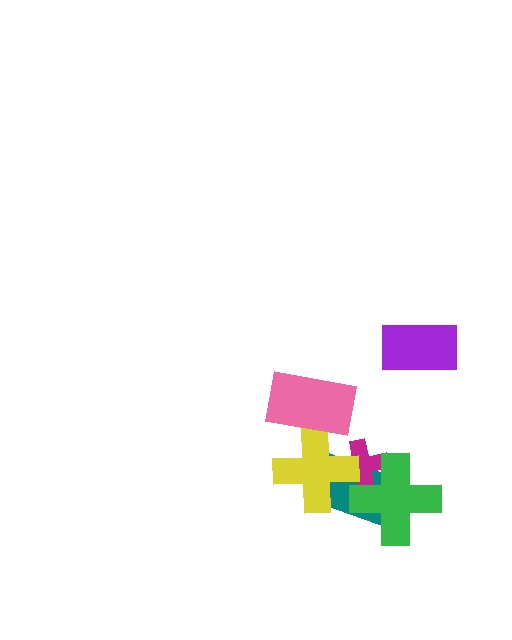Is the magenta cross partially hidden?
Yes, it is partially covered by another shape.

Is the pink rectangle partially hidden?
No, no other shape covers it.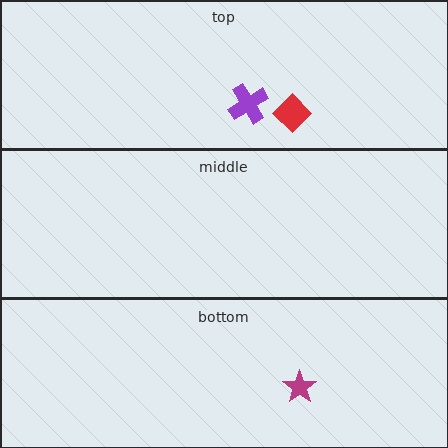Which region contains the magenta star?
The bottom region.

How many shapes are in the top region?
2.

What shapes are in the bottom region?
The magenta star.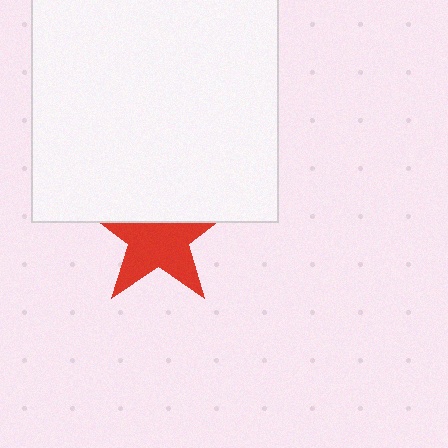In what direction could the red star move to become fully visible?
The red star could move down. That would shift it out from behind the white square entirely.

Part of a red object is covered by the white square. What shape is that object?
It is a star.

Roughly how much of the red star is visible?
About half of it is visible (roughly 61%).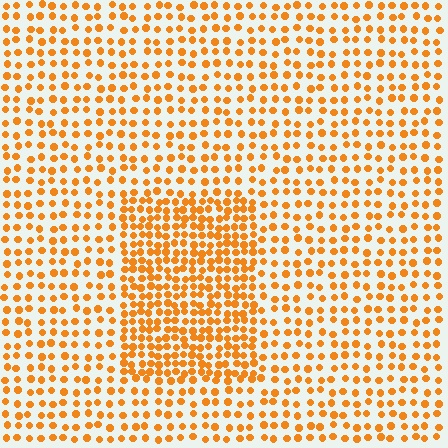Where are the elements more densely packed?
The elements are more densely packed inside the rectangle boundary.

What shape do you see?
I see a rectangle.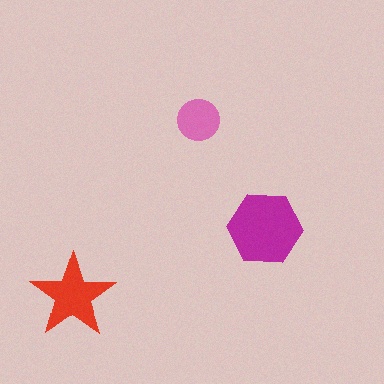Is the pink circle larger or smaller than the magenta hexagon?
Smaller.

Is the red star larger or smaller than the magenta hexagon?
Smaller.